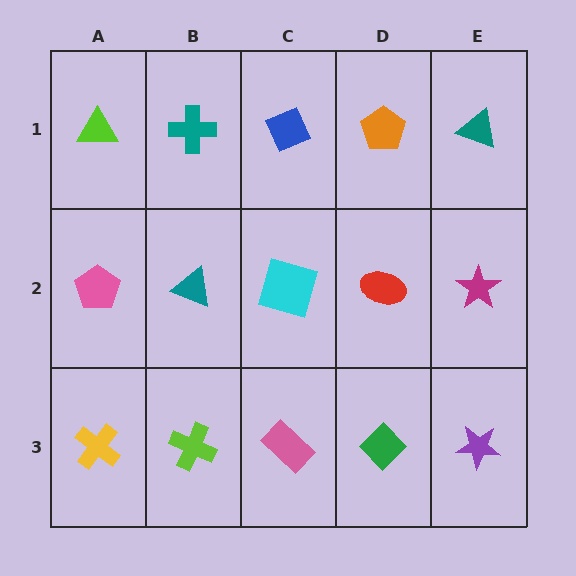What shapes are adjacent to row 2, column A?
A lime triangle (row 1, column A), a yellow cross (row 3, column A), a teal triangle (row 2, column B).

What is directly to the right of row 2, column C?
A red ellipse.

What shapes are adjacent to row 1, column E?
A magenta star (row 2, column E), an orange pentagon (row 1, column D).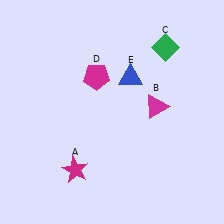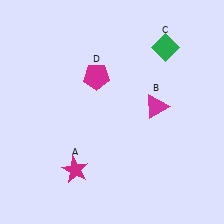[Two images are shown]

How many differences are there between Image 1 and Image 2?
There is 1 difference between the two images.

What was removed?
The blue triangle (E) was removed in Image 2.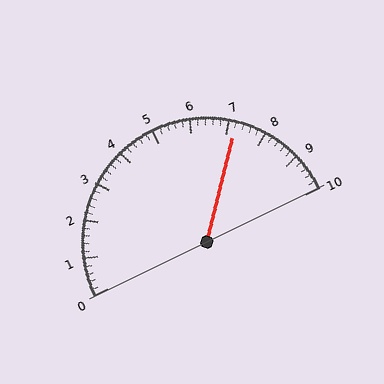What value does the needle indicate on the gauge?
The needle indicates approximately 7.2.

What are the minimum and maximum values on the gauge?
The gauge ranges from 0 to 10.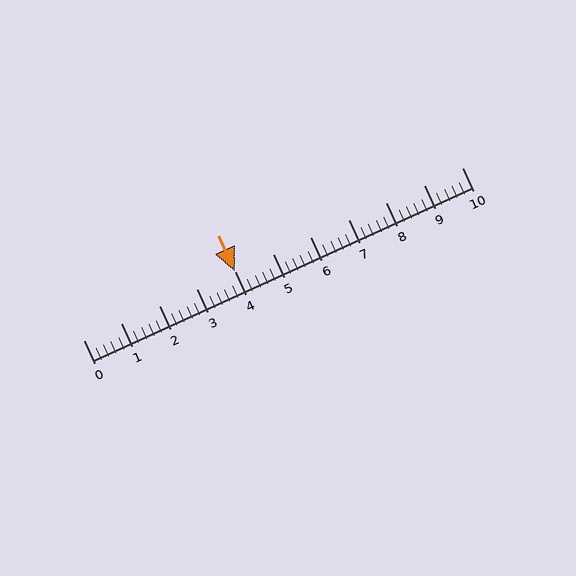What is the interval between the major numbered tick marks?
The major tick marks are spaced 1 units apart.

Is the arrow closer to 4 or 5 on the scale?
The arrow is closer to 4.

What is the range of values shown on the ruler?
The ruler shows values from 0 to 10.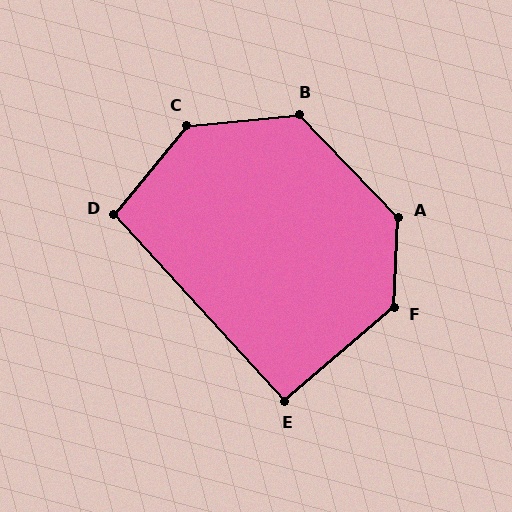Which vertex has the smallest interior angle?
E, at approximately 92 degrees.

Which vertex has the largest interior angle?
C, at approximately 135 degrees.